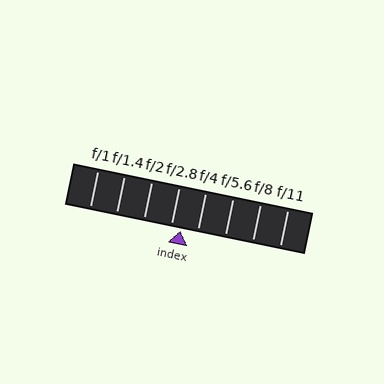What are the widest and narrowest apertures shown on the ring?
The widest aperture shown is f/1 and the narrowest is f/11.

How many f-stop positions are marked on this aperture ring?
There are 8 f-stop positions marked.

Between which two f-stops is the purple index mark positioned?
The index mark is between f/2.8 and f/4.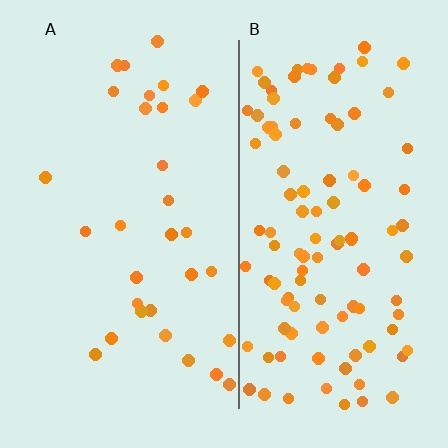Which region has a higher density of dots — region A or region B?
B (the right).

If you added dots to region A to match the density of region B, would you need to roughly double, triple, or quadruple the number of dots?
Approximately triple.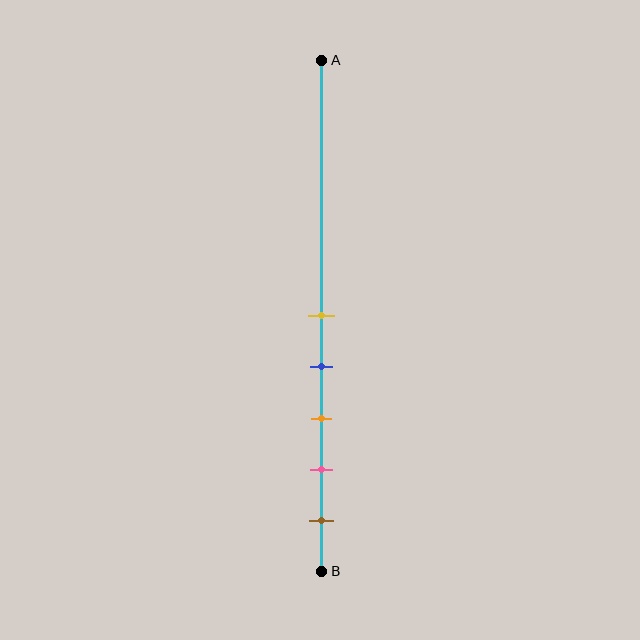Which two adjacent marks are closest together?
The yellow and blue marks are the closest adjacent pair.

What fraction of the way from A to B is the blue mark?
The blue mark is approximately 60% (0.6) of the way from A to B.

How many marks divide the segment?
There are 5 marks dividing the segment.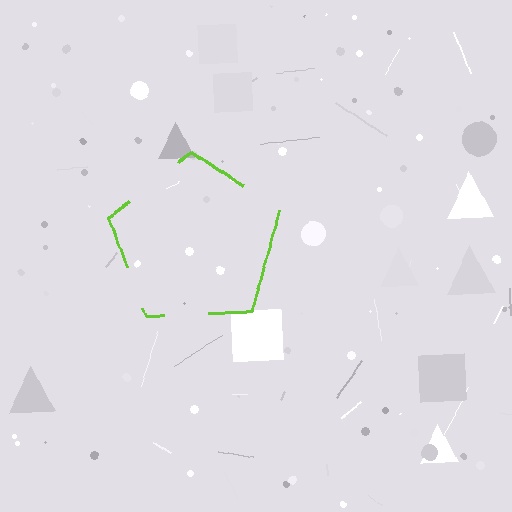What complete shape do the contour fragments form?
The contour fragments form a pentagon.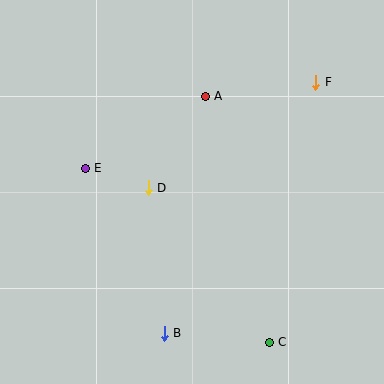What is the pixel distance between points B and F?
The distance between B and F is 293 pixels.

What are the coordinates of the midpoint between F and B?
The midpoint between F and B is at (240, 208).